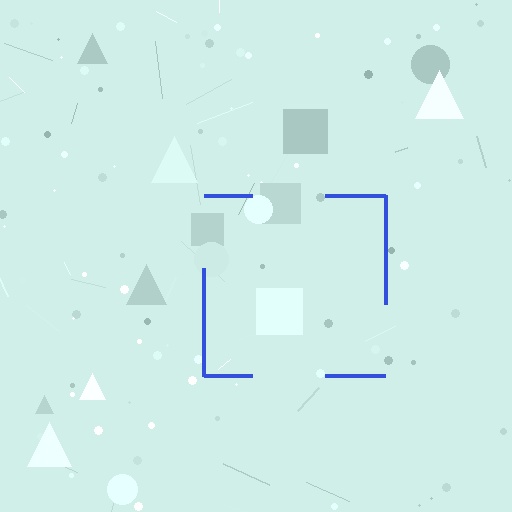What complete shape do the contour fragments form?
The contour fragments form a square.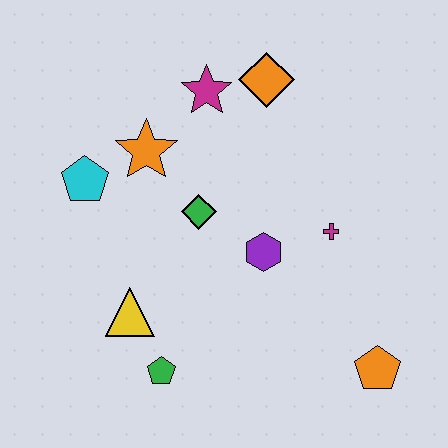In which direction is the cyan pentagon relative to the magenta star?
The cyan pentagon is to the left of the magenta star.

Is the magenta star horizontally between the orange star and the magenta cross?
Yes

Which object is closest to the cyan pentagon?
The orange star is closest to the cyan pentagon.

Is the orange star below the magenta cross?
No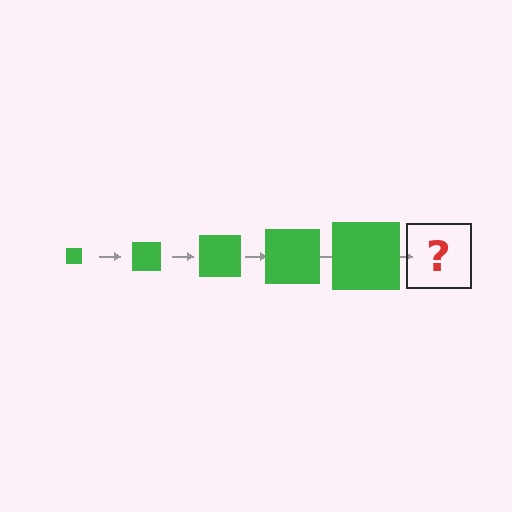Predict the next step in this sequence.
The next step is a green square, larger than the previous one.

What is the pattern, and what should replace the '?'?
The pattern is that the square gets progressively larger each step. The '?' should be a green square, larger than the previous one.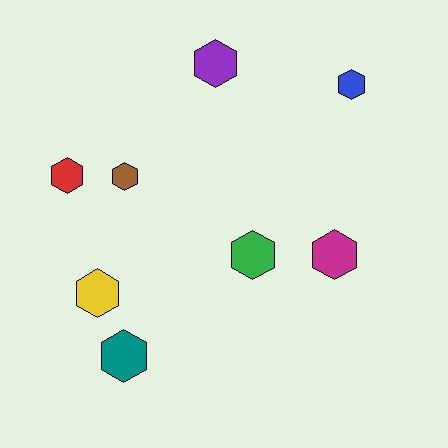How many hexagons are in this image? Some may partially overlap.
There are 8 hexagons.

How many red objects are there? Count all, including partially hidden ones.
There is 1 red object.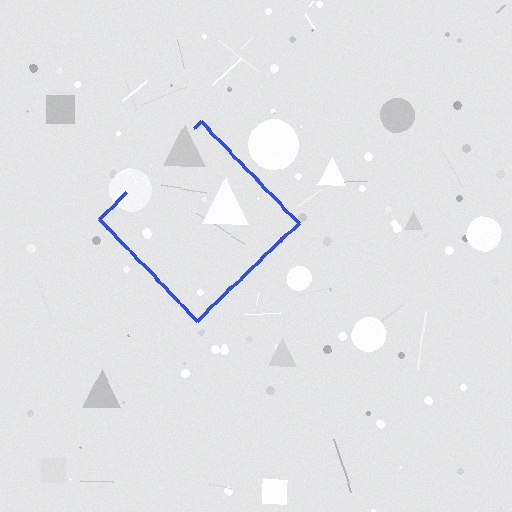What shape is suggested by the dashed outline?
The dashed outline suggests a diamond.